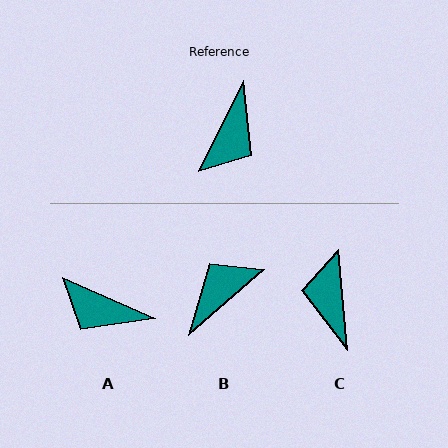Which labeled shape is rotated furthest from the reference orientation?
B, about 157 degrees away.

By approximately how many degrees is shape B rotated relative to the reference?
Approximately 157 degrees counter-clockwise.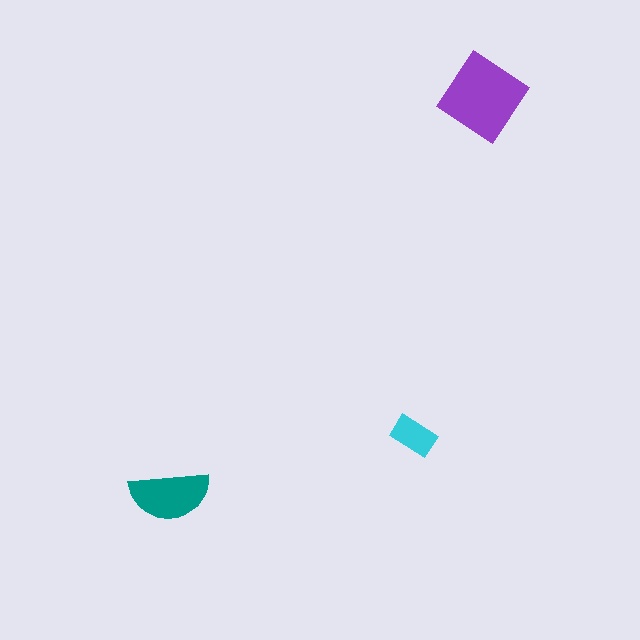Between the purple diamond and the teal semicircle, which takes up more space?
The purple diamond.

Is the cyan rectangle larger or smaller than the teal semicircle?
Smaller.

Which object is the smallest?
The cyan rectangle.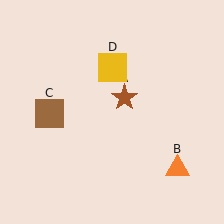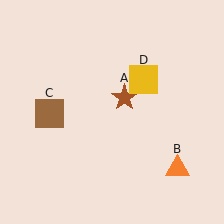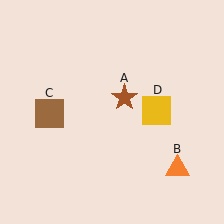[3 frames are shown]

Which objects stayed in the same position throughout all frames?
Brown star (object A) and orange triangle (object B) and brown square (object C) remained stationary.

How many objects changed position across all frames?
1 object changed position: yellow square (object D).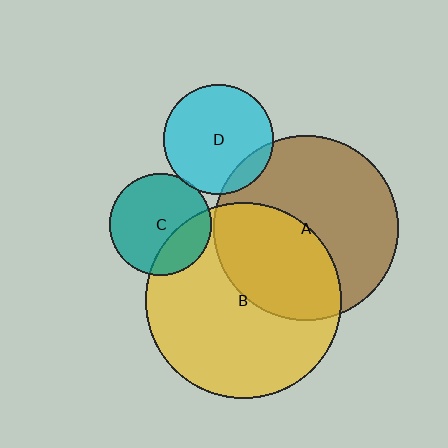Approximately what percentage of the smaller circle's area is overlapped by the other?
Approximately 15%.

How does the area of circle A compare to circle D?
Approximately 2.8 times.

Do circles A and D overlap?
Yes.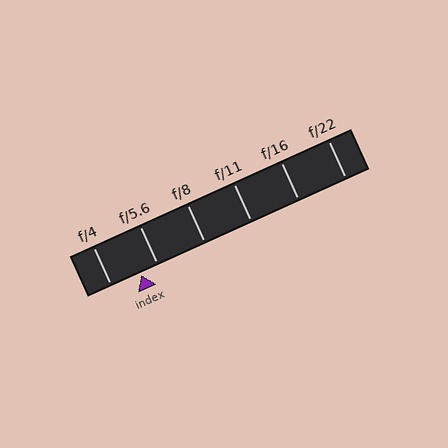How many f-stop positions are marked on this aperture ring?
There are 6 f-stop positions marked.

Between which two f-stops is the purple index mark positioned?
The index mark is between f/4 and f/5.6.